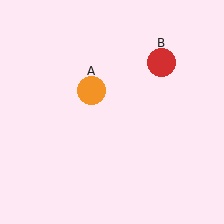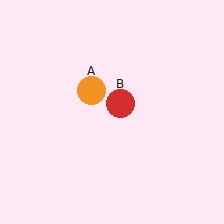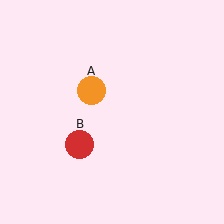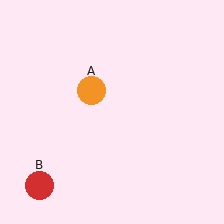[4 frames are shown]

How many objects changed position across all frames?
1 object changed position: red circle (object B).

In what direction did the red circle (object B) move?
The red circle (object B) moved down and to the left.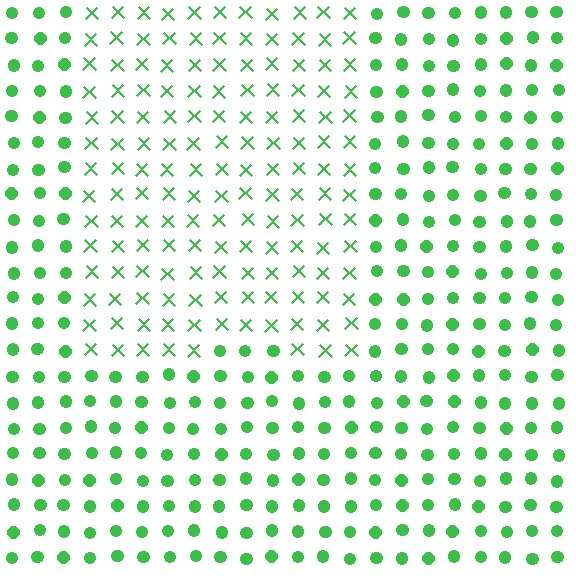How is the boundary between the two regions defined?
The boundary is defined by a change in element shape: X marks inside vs. circles outside. All elements share the same color and spacing.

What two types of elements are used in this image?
The image uses X marks inside the rectangle region and circles outside it.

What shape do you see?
I see a rectangle.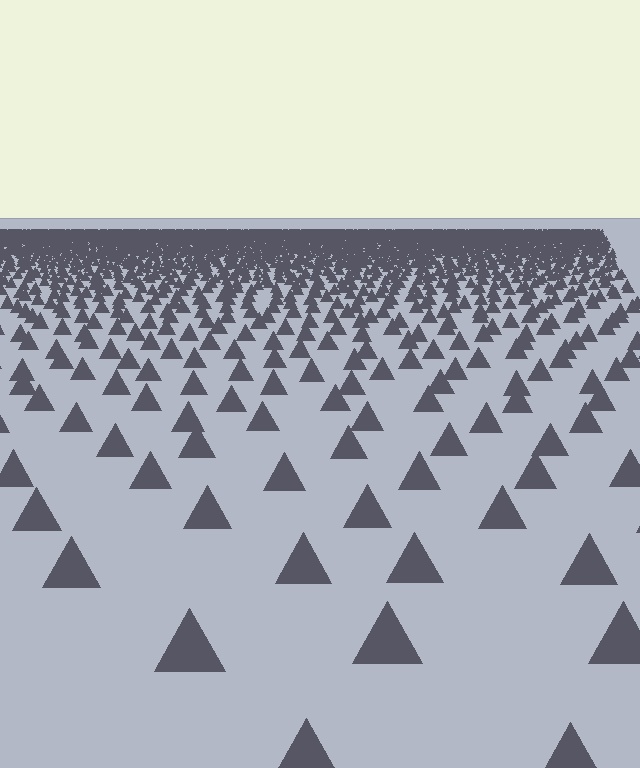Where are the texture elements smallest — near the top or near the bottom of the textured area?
Near the top.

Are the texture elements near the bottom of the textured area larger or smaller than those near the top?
Larger. Near the bottom, elements are closer to the viewer and appear at a bigger on-screen size.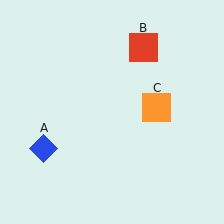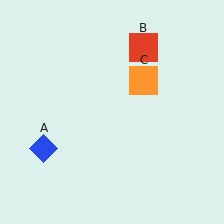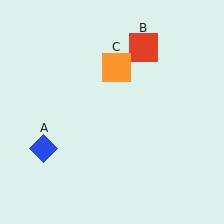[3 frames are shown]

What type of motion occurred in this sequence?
The orange square (object C) rotated counterclockwise around the center of the scene.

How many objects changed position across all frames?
1 object changed position: orange square (object C).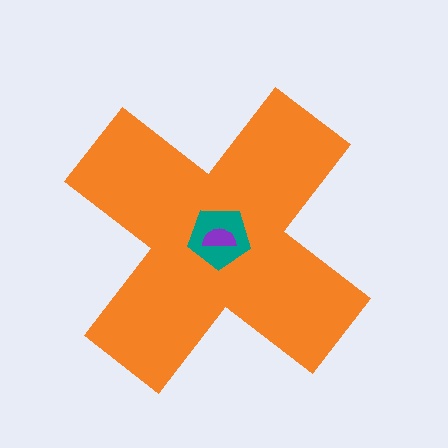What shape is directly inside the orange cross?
The teal pentagon.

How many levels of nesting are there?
3.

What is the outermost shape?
The orange cross.